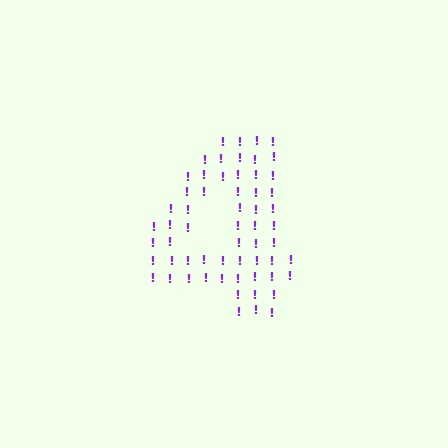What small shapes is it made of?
It is made of small exclamation marks.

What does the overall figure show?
The overall figure shows the digit 4.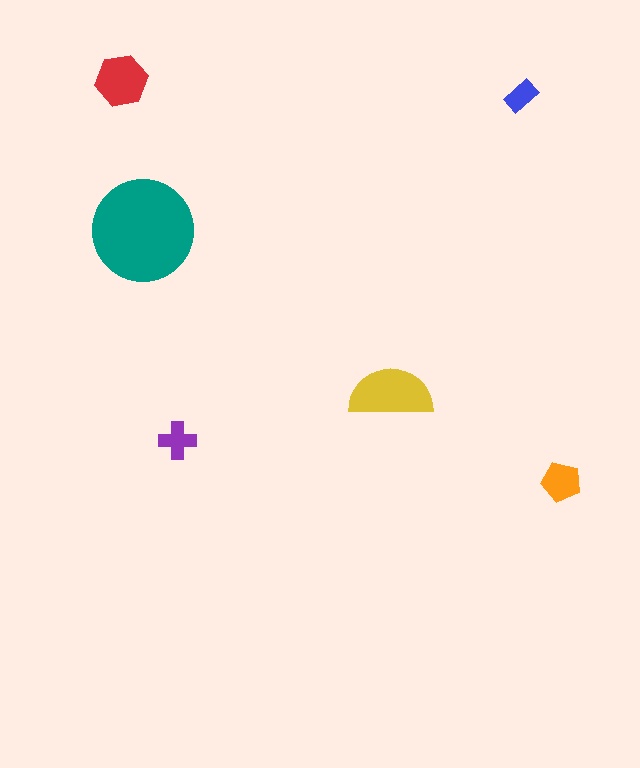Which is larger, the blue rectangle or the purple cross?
The purple cross.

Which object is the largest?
The teal circle.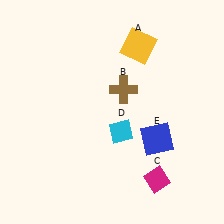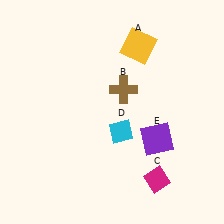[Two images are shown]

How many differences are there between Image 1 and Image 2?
There is 1 difference between the two images.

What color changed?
The square (E) changed from blue in Image 1 to purple in Image 2.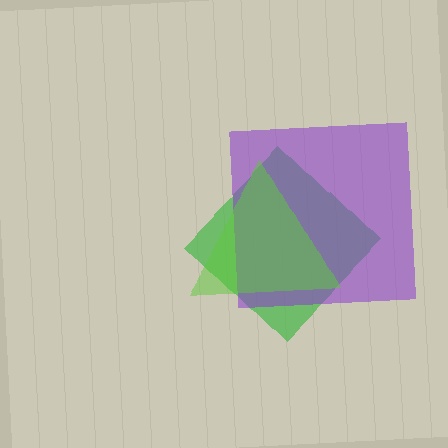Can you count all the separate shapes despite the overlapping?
Yes, there are 3 separate shapes.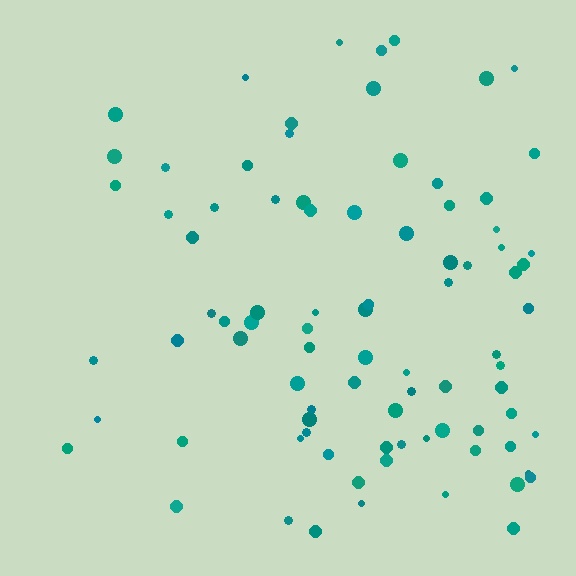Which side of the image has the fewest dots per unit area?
The left.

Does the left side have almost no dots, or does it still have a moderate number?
Still a moderate number, just noticeably fewer than the right.